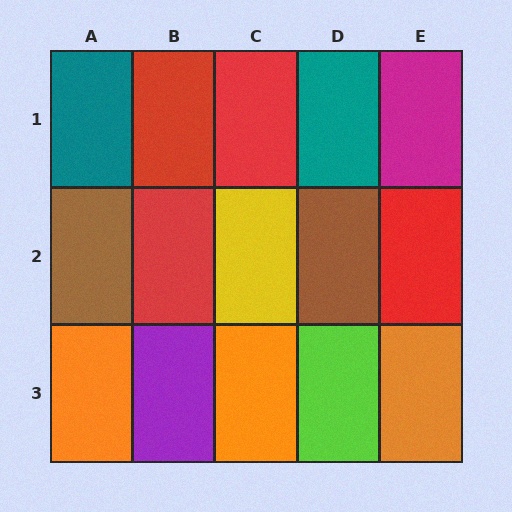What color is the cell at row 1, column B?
Red.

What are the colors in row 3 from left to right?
Orange, purple, orange, lime, orange.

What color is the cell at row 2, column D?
Brown.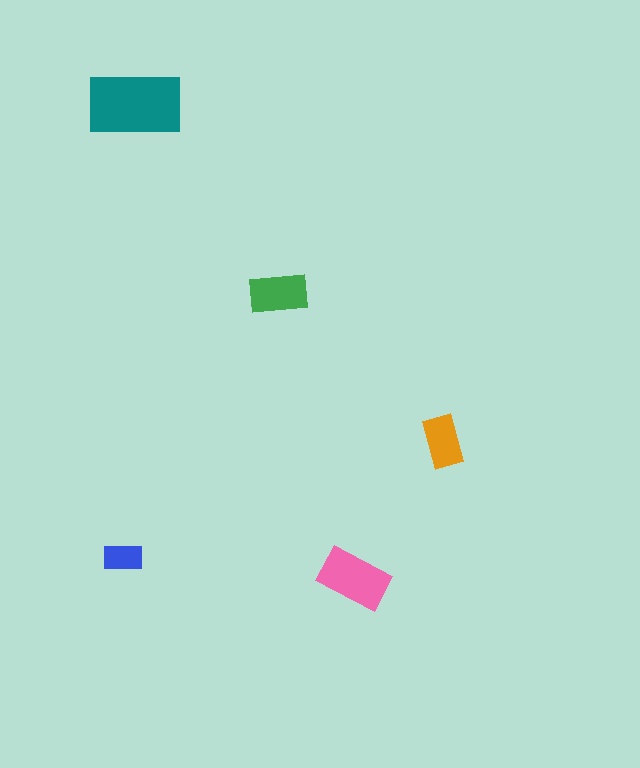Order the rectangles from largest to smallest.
the teal one, the pink one, the green one, the orange one, the blue one.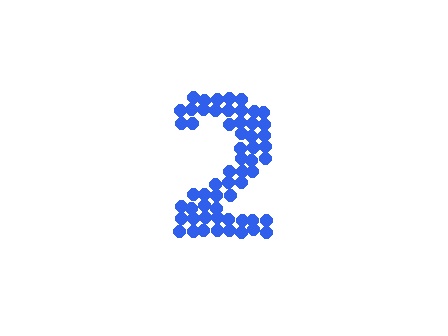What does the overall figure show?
The overall figure shows the digit 2.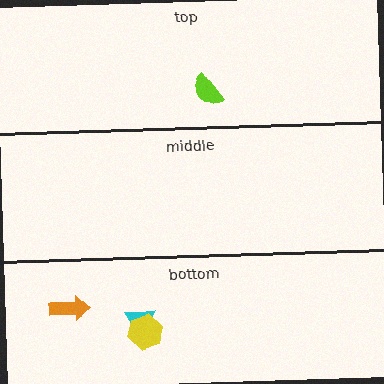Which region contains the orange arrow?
The bottom region.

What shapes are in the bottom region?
The cyan triangle, the yellow hexagon, the orange arrow.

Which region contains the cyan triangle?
The bottom region.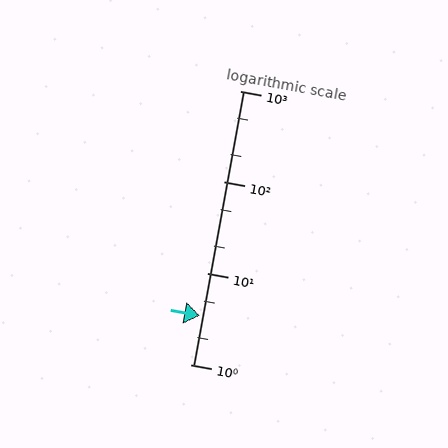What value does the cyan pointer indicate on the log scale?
The pointer indicates approximately 3.4.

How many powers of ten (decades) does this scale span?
The scale spans 3 decades, from 1 to 1000.